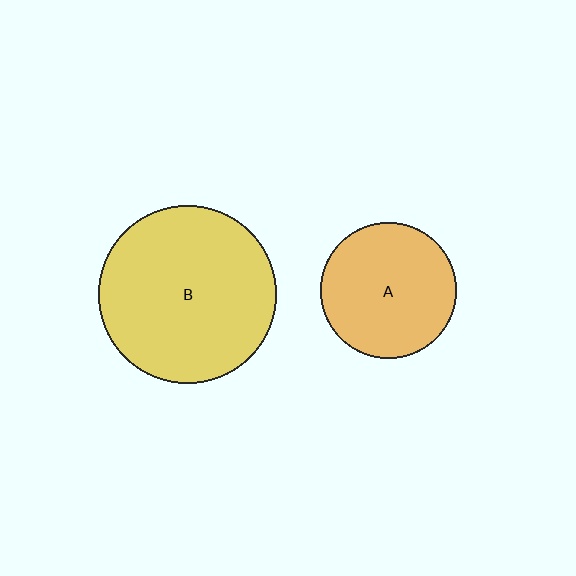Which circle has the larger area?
Circle B (yellow).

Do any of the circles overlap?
No, none of the circles overlap.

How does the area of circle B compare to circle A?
Approximately 1.7 times.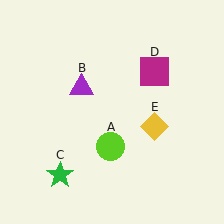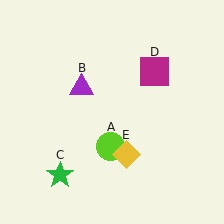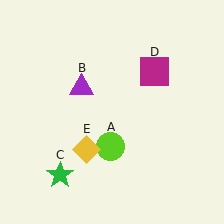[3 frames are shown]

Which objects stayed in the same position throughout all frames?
Lime circle (object A) and purple triangle (object B) and green star (object C) and magenta square (object D) remained stationary.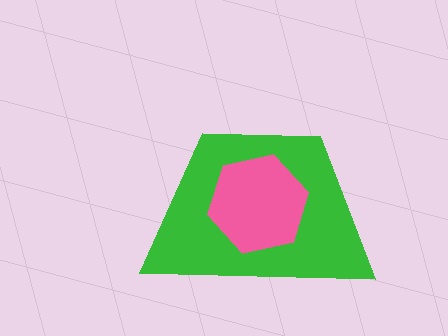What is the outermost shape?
The green trapezoid.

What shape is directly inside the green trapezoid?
The pink hexagon.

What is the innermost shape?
The pink hexagon.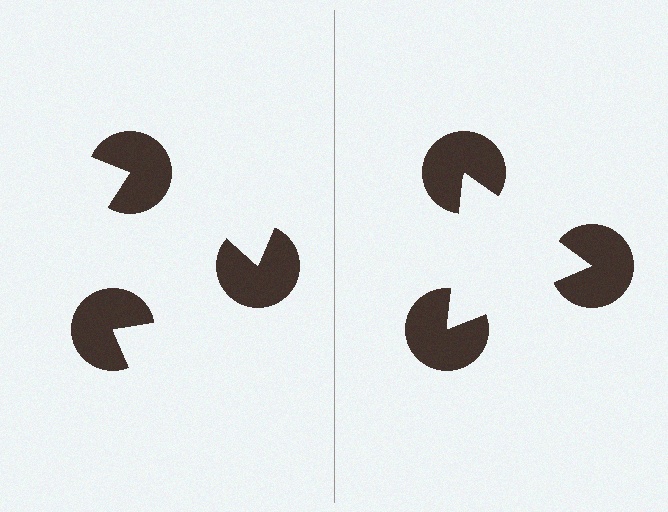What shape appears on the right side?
An illusory triangle.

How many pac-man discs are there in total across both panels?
6 — 3 on each side.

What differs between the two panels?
The pac-man discs are positioned identically on both sides; only the wedge orientations differ. On the right they align to a triangle; on the left they are misaligned.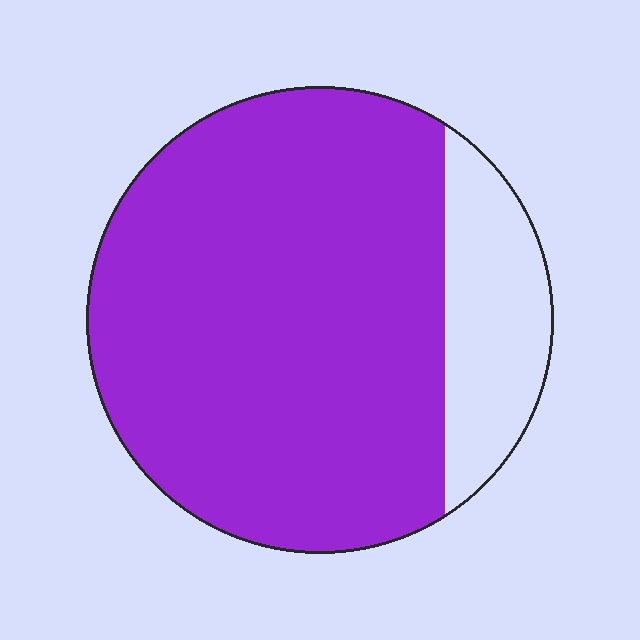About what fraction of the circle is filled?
About five sixths (5/6).